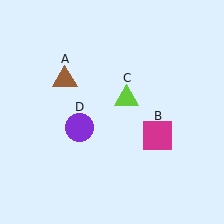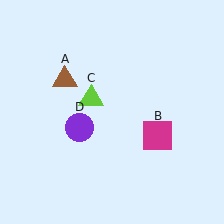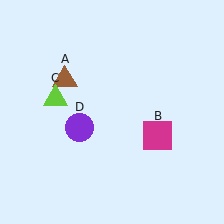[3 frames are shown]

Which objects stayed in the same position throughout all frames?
Brown triangle (object A) and magenta square (object B) and purple circle (object D) remained stationary.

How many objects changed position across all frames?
1 object changed position: lime triangle (object C).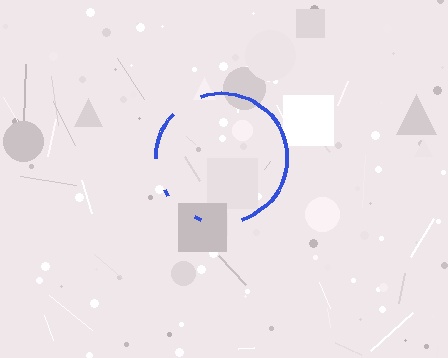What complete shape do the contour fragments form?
The contour fragments form a circle.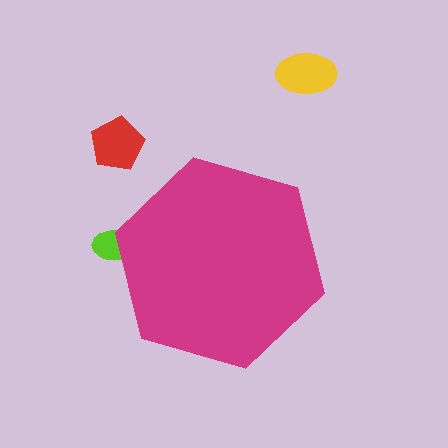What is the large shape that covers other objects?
A magenta hexagon.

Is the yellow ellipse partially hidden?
No, the yellow ellipse is fully visible.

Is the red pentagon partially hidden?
No, the red pentagon is fully visible.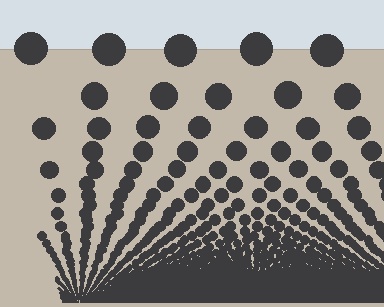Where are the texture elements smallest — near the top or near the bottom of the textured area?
Near the bottom.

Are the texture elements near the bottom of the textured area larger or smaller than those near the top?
Smaller. The gradient is inverted — elements near the bottom are smaller and denser.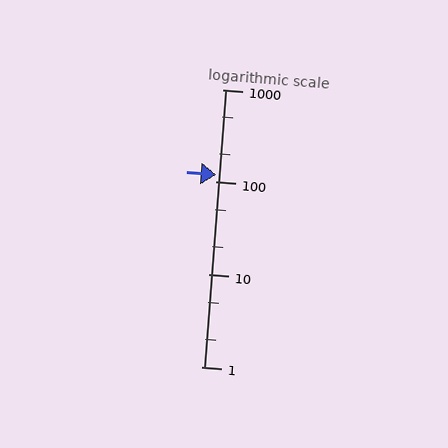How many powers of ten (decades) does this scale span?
The scale spans 3 decades, from 1 to 1000.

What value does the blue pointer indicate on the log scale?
The pointer indicates approximately 120.